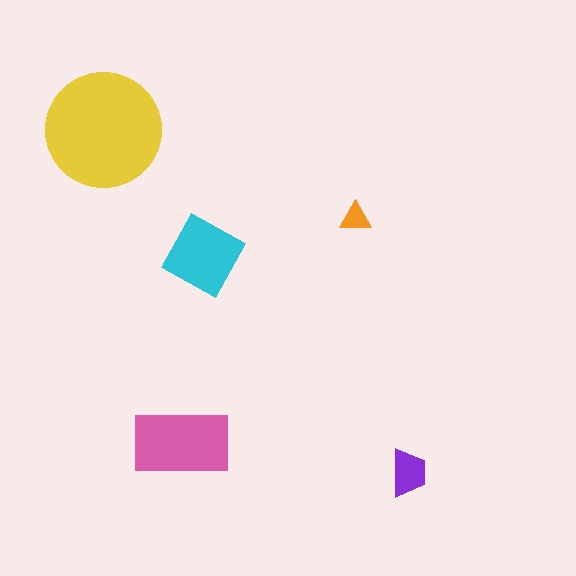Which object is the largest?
The yellow circle.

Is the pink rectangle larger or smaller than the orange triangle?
Larger.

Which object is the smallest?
The orange triangle.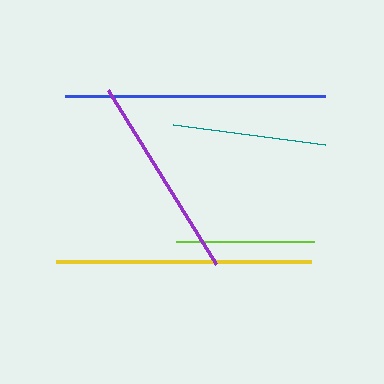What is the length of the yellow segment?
The yellow segment is approximately 255 pixels long.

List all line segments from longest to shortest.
From longest to shortest: blue, yellow, purple, teal, lime.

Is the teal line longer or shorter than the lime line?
The teal line is longer than the lime line.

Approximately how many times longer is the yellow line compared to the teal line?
The yellow line is approximately 1.7 times the length of the teal line.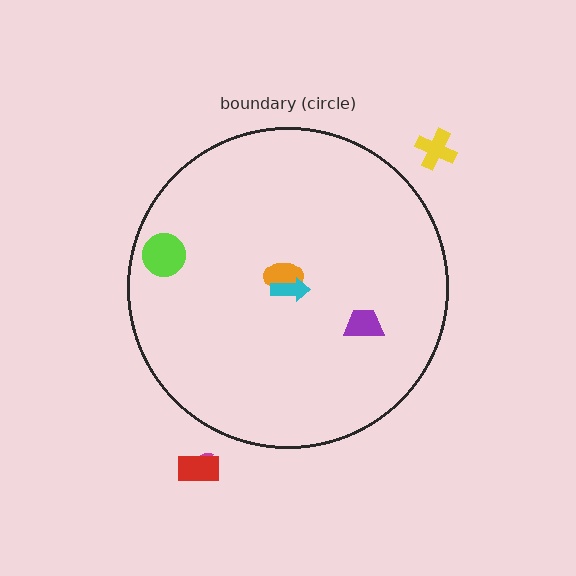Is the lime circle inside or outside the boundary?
Inside.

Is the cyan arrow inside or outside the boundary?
Inside.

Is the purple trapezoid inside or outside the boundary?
Inside.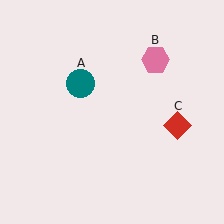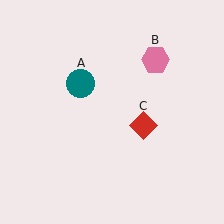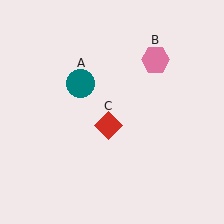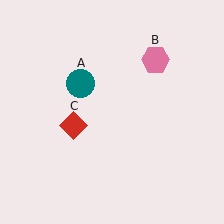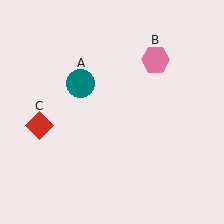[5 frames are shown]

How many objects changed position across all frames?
1 object changed position: red diamond (object C).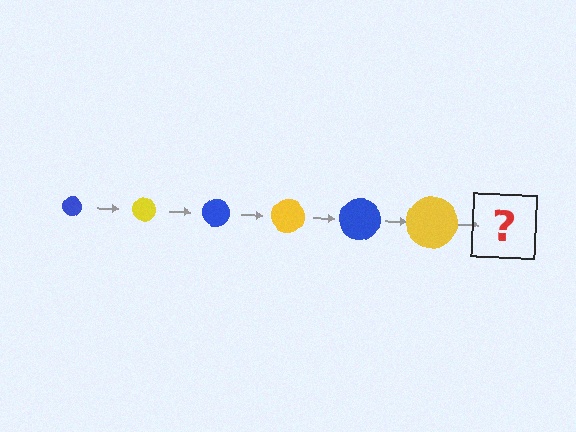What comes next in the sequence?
The next element should be a blue circle, larger than the previous one.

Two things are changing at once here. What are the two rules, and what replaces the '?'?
The two rules are that the circle grows larger each step and the color cycles through blue and yellow. The '?' should be a blue circle, larger than the previous one.